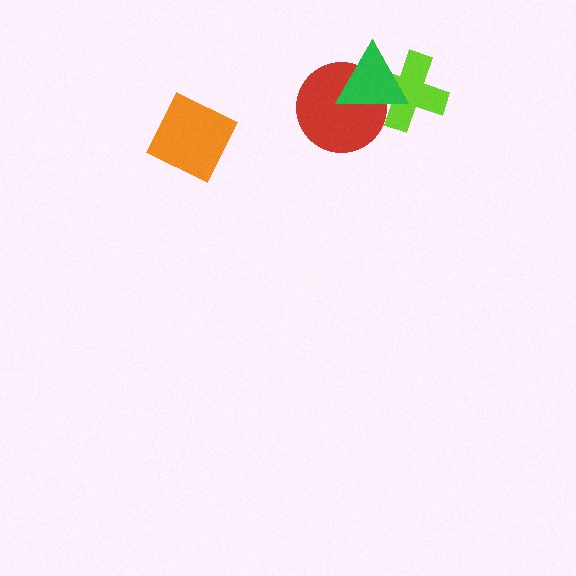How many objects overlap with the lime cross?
2 objects overlap with the lime cross.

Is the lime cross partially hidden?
Yes, it is partially covered by another shape.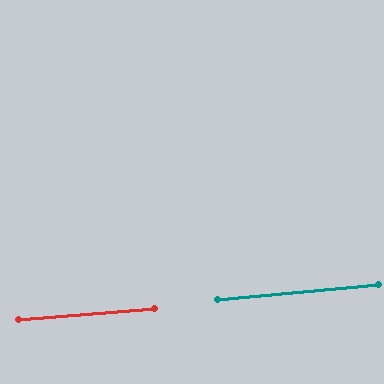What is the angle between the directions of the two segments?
Approximately 1 degree.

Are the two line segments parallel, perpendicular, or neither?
Parallel — their directions differ by only 0.7°.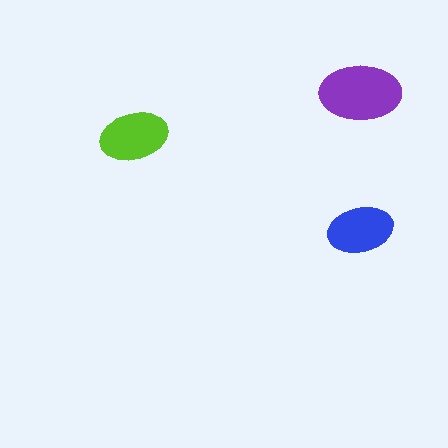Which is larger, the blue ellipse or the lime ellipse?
The lime one.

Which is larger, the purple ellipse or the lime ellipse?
The purple one.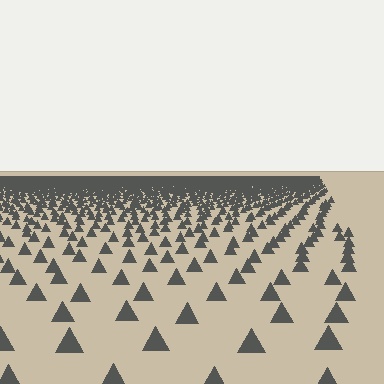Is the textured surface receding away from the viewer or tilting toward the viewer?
The surface is receding away from the viewer. Texture elements get smaller and denser toward the top.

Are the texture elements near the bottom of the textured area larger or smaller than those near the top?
Larger. Near the bottom, elements are closer to the viewer and appear at a bigger on-screen size.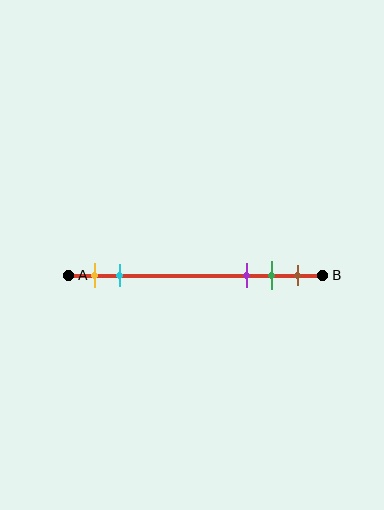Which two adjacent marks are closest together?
The green and brown marks are the closest adjacent pair.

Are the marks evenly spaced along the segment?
No, the marks are not evenly spaced.